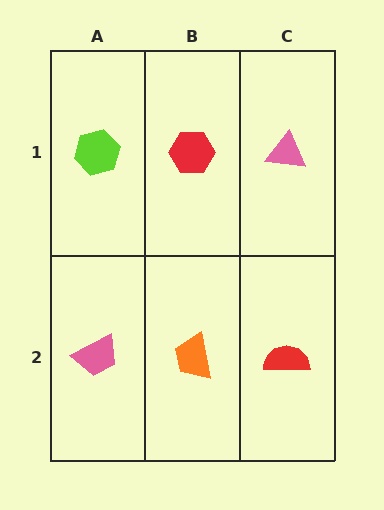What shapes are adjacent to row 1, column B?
An orange trapezoid (row 2, column B), a lime hexagon (row 1, column A), a pink triangle (row 1, column C).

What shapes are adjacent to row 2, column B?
A red hexagon (row 1, column B), a pink trapezoid (row 2, column A), a red semicircle (row 2, column C).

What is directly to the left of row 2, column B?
A pink trapezoid.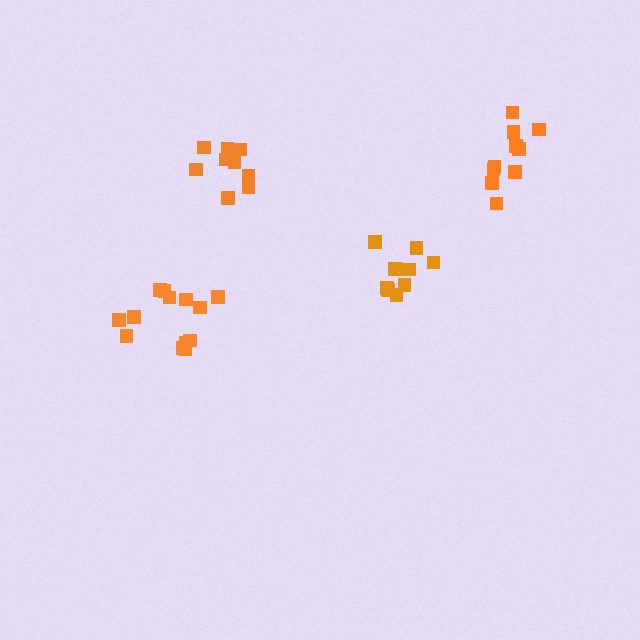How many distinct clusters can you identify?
There are 4 distinct clusters.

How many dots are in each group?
Group 1: 9 dots, Group 2: 9 dots, Group 3: 13 dots, Group 4: 10 dots (41 total).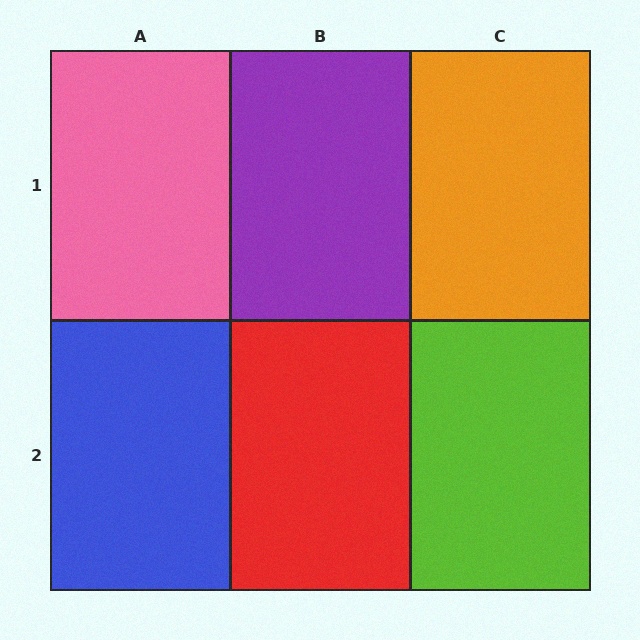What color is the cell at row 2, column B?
Red.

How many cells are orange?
1 cell is orange.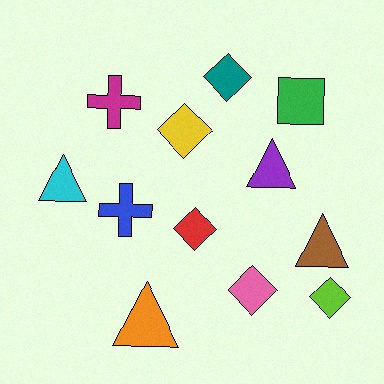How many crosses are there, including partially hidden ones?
There are 2 crosses.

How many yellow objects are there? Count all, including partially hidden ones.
There is 1 yellow object.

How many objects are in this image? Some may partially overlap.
There are 12 objects.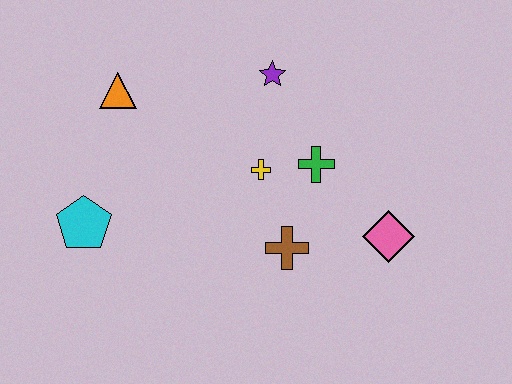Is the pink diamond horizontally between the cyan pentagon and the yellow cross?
No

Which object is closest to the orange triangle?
The cyan pentagon is closest to the orange triangle.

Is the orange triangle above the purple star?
No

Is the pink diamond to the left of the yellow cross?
No